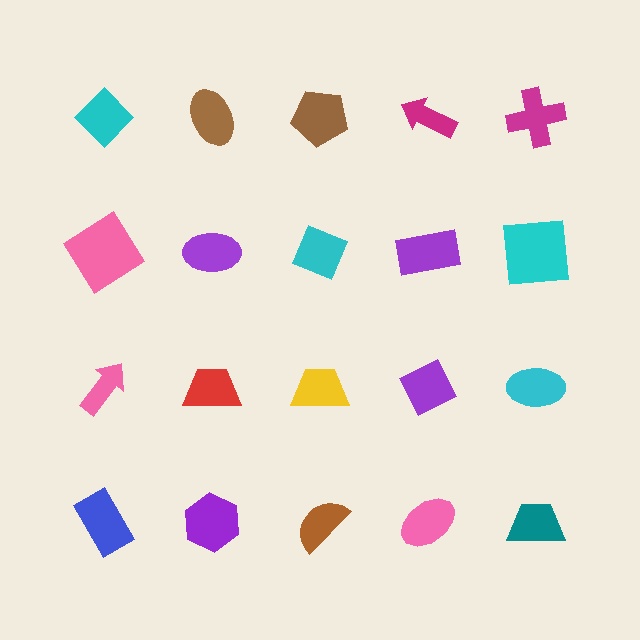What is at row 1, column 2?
A brown ellipse.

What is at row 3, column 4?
A purple diamond.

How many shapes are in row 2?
5 shapes.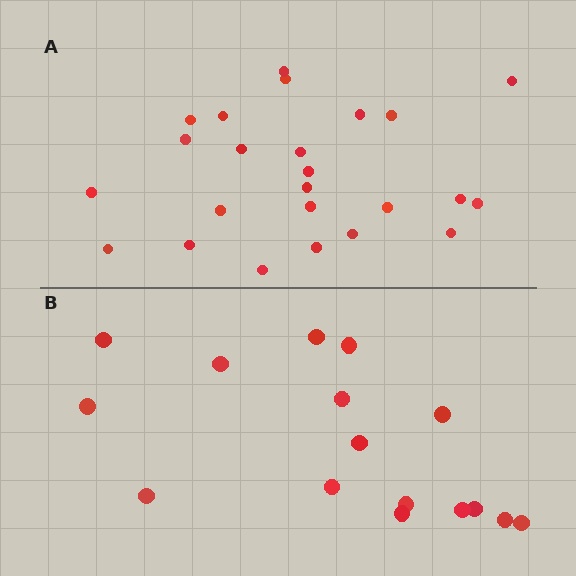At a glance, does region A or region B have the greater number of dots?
Region A (the top region) has more dots.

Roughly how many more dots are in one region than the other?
Region A has roughly 8 or so more dots than region B.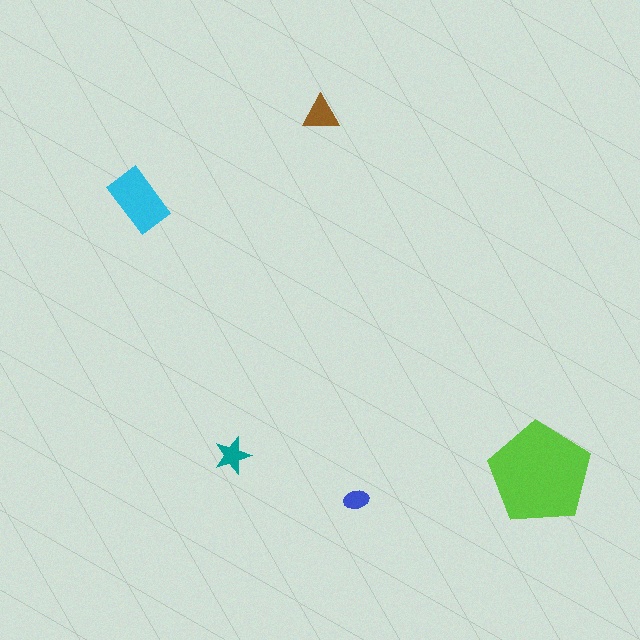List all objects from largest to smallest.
The lime pentagon, the cyan rectangle, the brown triangle, the teal star, the blue ellipse.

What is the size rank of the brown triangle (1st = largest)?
3rd.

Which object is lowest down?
The blue ellipse is bottommost.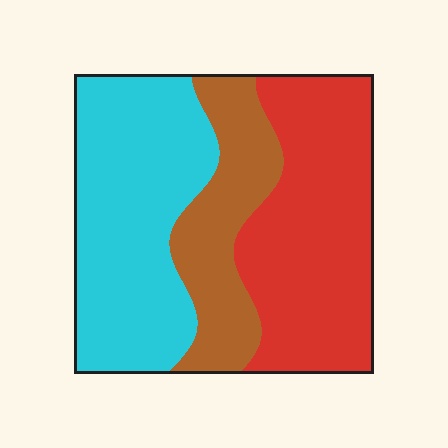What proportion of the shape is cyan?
Cyan covers about 40% of the shape.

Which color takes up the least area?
Brown, at roughly 20%.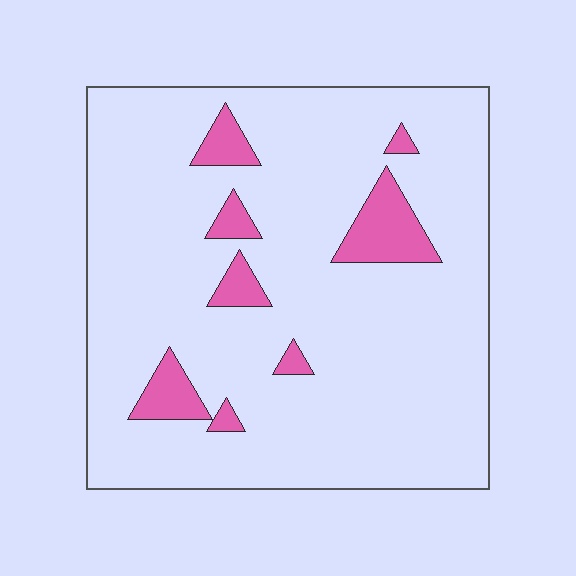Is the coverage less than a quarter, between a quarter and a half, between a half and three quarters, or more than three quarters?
Less than a quarter.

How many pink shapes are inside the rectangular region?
8.